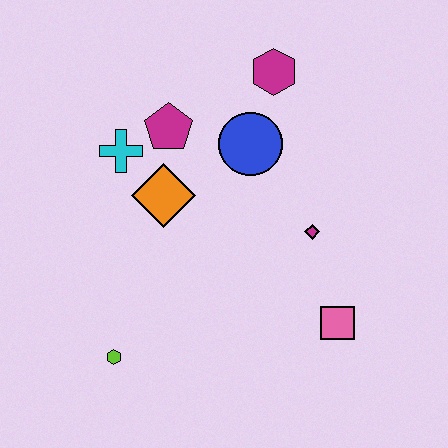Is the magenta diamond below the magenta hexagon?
Yes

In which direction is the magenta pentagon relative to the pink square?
The magenta pentagon is above the pink square.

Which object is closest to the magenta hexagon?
The blue circle is closest to the magenta hexagon.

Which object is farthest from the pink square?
The cyan cross is farthest from the pink square.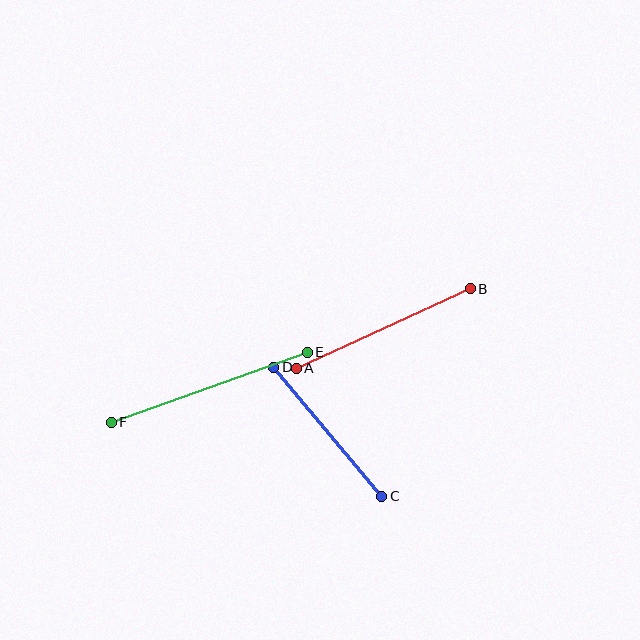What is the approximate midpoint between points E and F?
The midpoint is at approximately (209, 387) pixels.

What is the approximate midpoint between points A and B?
The midpoint is at approximately (383, 329) pixels.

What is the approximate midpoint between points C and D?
The midpoint is at approximately (328, 432) pixels.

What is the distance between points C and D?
The distance is approximately 168 pixels.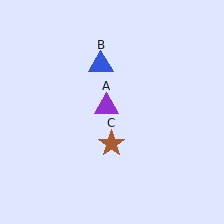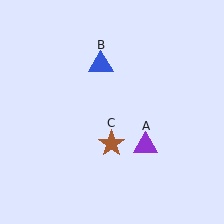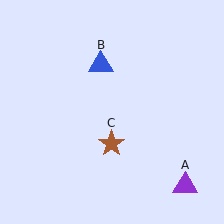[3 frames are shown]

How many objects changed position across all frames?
1 object changed position: purple triangle (object A).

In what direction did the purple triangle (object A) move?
The purple triangle (object A) moved down and to the right.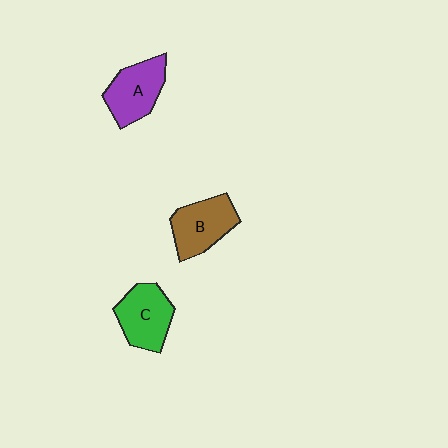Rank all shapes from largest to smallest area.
From largest to smallest: B (brown), C (green), A (purple).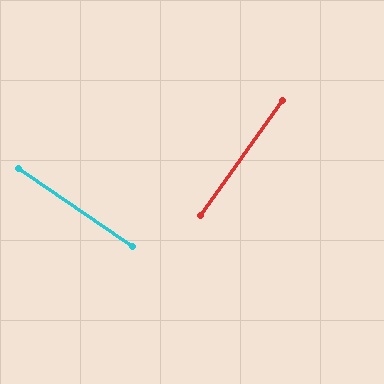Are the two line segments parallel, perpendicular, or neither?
Perpendicular — they meet at approximately 89°.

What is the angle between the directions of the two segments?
Approximately 89 degrees.